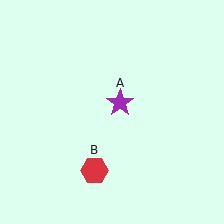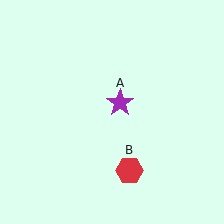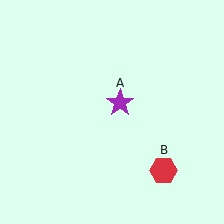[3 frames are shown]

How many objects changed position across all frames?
1 object changed position: red hexagon (object B).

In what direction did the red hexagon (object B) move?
The red hexagon (object B) moved right.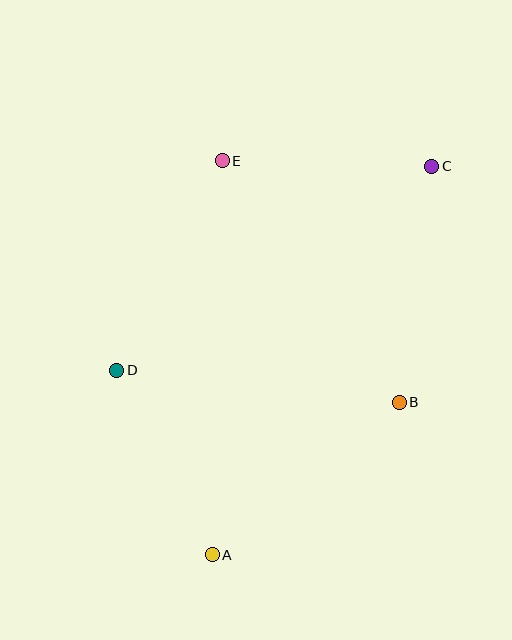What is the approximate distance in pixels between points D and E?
The distance between D and E is approximately 235 pixels.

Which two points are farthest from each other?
Points A and C are farthest from each other.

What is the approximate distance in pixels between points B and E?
The distance between B and E is approximately 299 pixels.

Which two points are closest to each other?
Points A and D are closest to each other.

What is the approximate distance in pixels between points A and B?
The distance between A and B is approximately 241 pixels.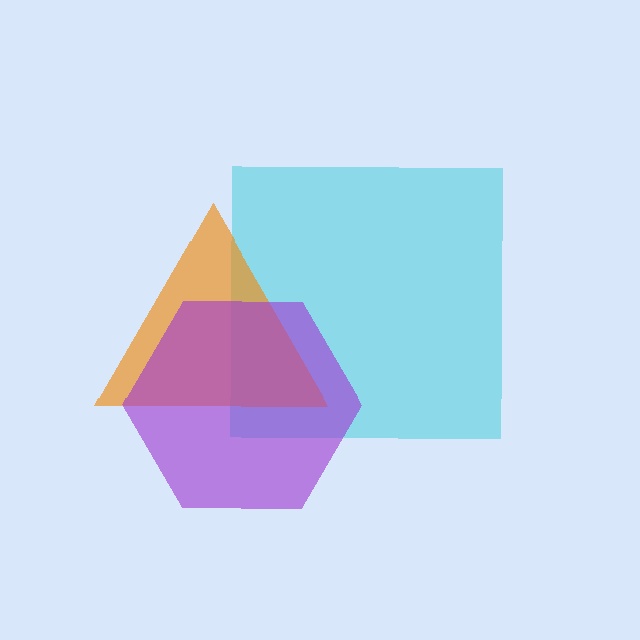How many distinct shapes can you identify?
There are 3 distinct shapes: a cyan square, an orange triangle, a purple hexagon.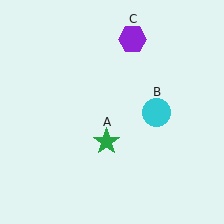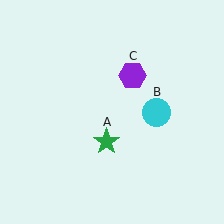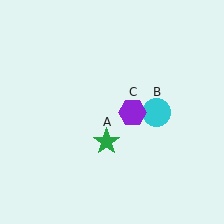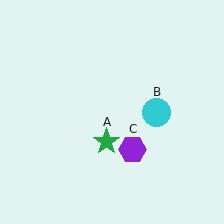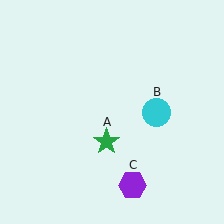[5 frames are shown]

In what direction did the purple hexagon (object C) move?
The purple hexagon (object C) moved down.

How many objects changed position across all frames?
1 object changed position: purple hexagon (object C).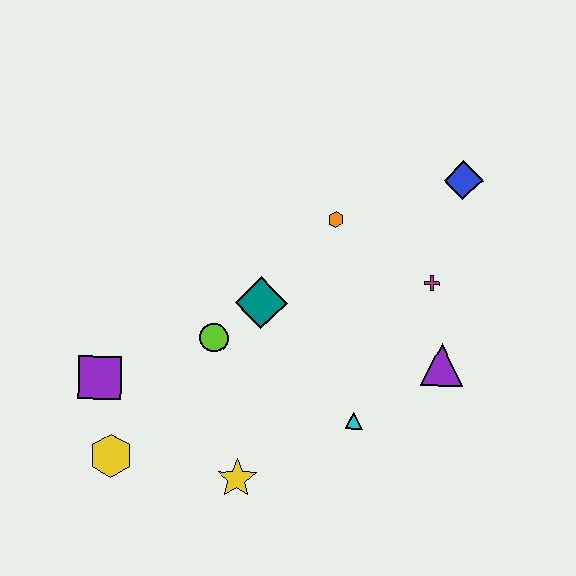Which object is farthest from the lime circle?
The blue diamond is farthest from the lime circle.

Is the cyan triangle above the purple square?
No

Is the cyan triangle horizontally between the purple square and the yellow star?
No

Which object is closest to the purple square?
The yellow hexagon is closest to the purple square.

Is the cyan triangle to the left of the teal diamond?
No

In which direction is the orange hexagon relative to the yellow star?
The orange hexagon is above the yellow star.